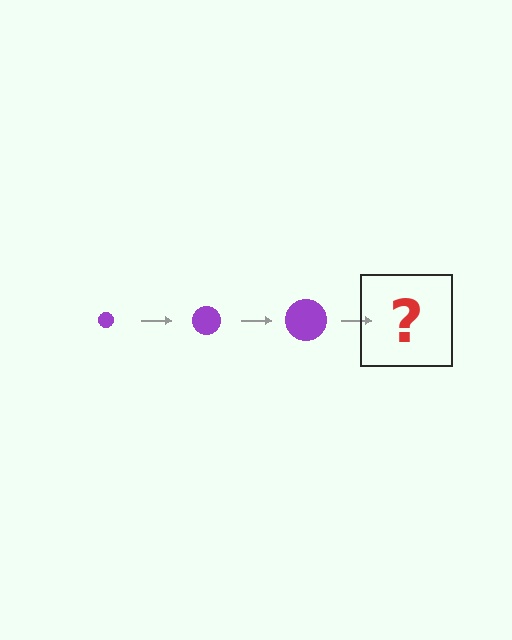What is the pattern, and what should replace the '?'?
The pattern is that the circle gets progressively larger each step. The '?' should be a purple circle, larger than the previous one.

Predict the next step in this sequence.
The next step is a purple circle, larger than the previous one.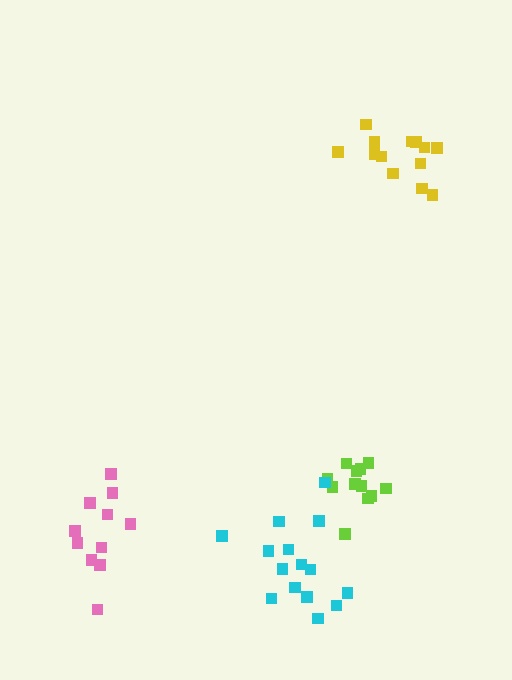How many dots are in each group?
Group 1: 13 dots, Group 2: 11 dots, Group 3: 13 dots, Group 4: 15 dots (52 total).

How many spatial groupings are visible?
There are 4 spatial groupings.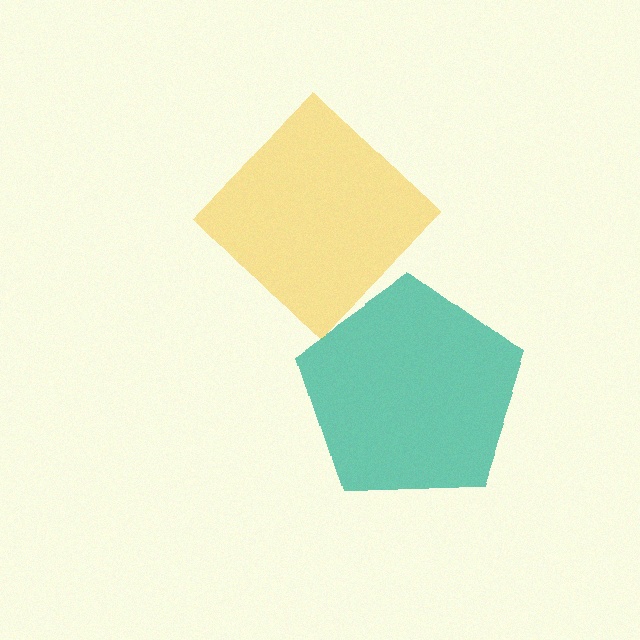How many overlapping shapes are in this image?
There are 2 overlapping shapes in the image.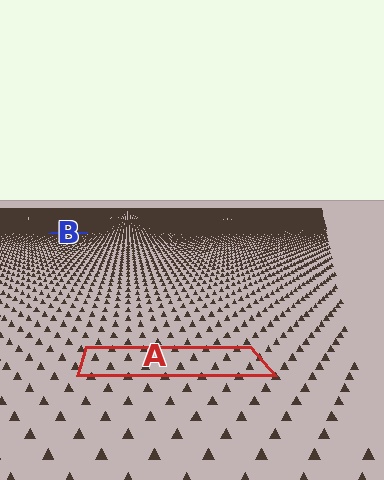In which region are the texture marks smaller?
The texture marks are smaller in region B, because it is farther away.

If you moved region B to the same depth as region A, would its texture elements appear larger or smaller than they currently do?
They would appear larger. At a closer depth, the same texture elements are projected at a bigger on-screen size.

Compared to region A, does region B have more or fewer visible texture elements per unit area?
Region B has more texture elements per unit area — they are packed more densely because it is farther away.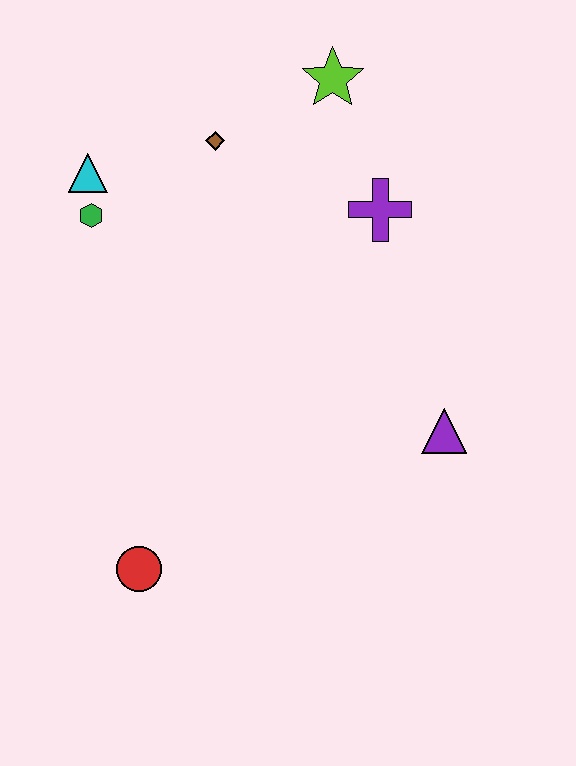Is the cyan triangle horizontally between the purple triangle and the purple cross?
No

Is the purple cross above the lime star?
No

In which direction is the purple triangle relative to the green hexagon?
The purple triangle is to the right of the green hexagon.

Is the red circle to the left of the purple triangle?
Yes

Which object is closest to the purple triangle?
The purple cross is closest to the purple triangle.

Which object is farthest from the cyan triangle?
The purple triangle is farthest from the cyan triangle.